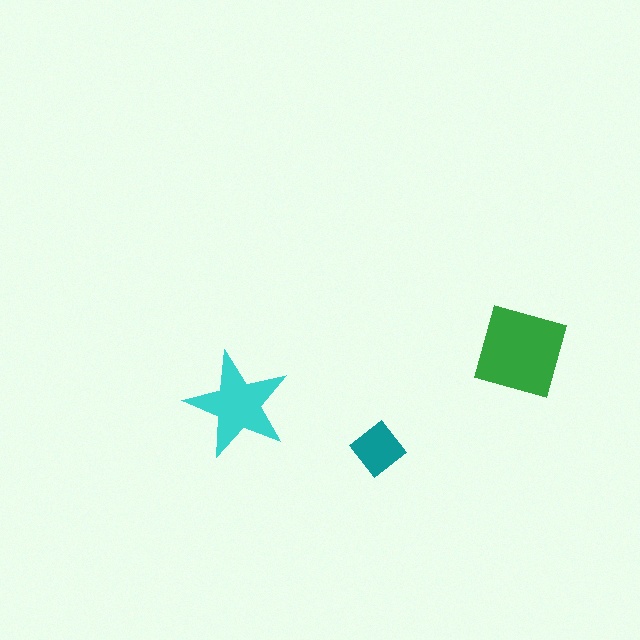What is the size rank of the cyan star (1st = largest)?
2nd.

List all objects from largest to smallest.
The green square, the cyan star, the teal diamond.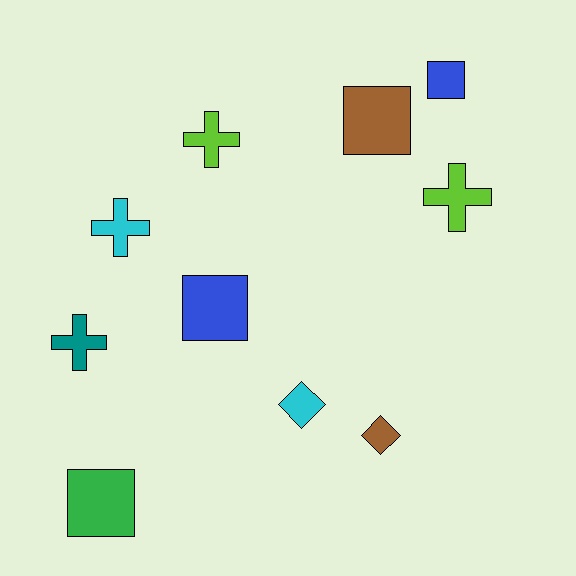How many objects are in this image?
There are 10 objects.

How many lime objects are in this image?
There are 2 lime objects.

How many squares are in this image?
There are 4 squares.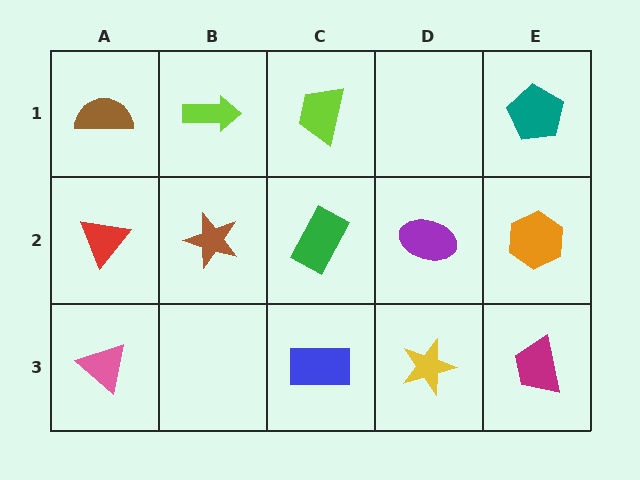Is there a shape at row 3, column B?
No, that cell is empty.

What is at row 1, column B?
A lime arrow.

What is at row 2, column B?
A brown star.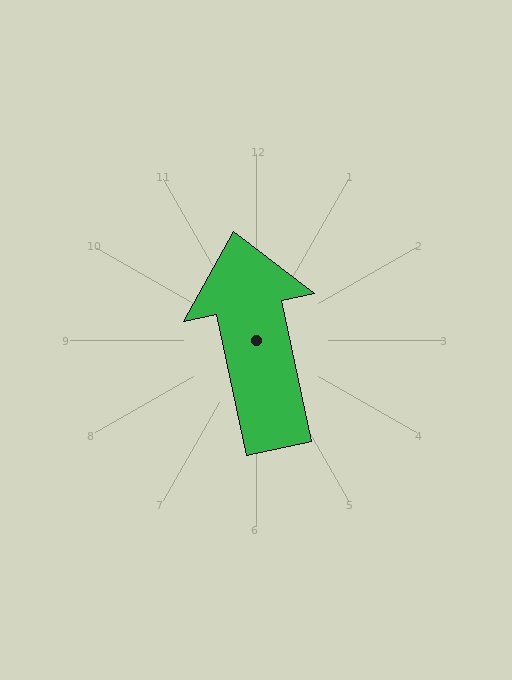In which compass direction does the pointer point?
North.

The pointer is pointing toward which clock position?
Roughly 12 o'clock.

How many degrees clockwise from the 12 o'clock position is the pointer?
Approximately 348 degrees.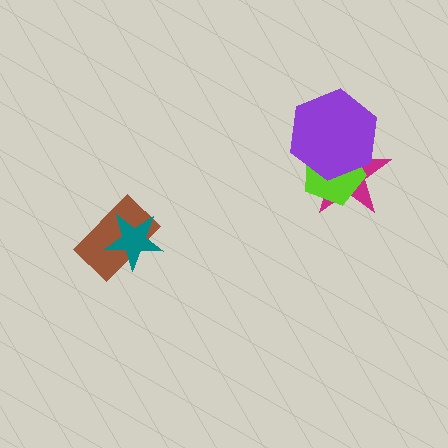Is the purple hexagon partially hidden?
No, no other shape covers it.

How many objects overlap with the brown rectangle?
1 object overlaps with the brown rectangle.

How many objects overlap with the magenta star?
2 objects overlap with the magenta star.